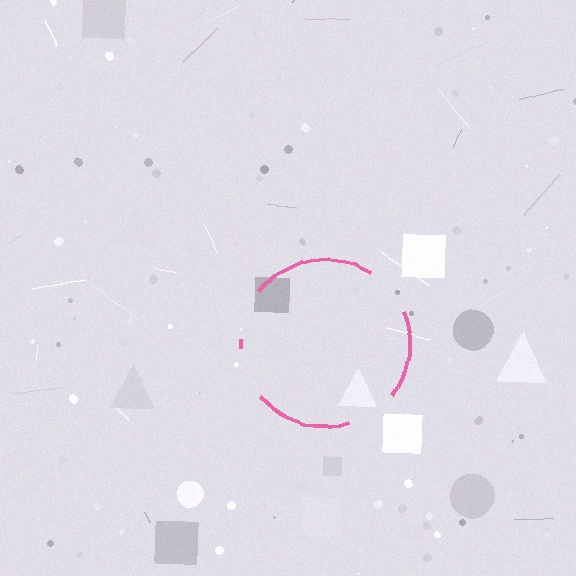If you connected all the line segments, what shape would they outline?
They would outline a circle.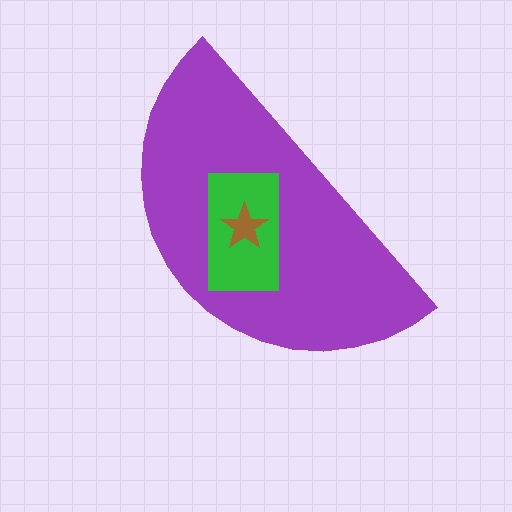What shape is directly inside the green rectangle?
The brown star.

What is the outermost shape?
The purple semicircle.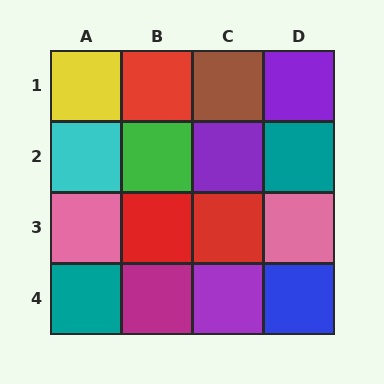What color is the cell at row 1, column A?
Yellow.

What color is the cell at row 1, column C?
Brown.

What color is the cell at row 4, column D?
Blue.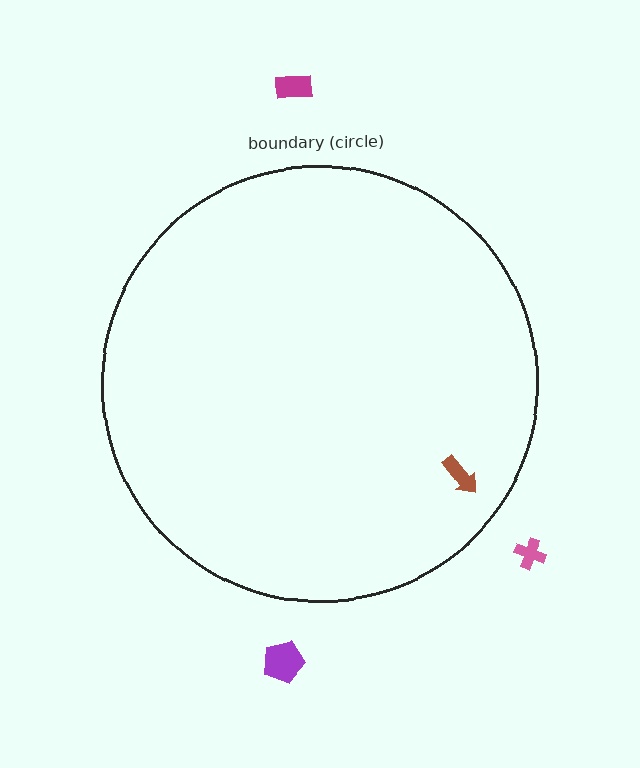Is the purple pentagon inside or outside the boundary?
Outside.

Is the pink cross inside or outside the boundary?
Outside.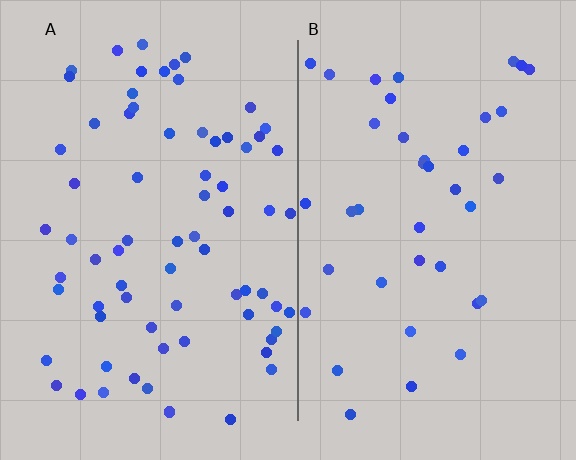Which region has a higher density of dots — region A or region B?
A (the left).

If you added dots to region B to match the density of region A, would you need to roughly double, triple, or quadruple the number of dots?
Approximately double.